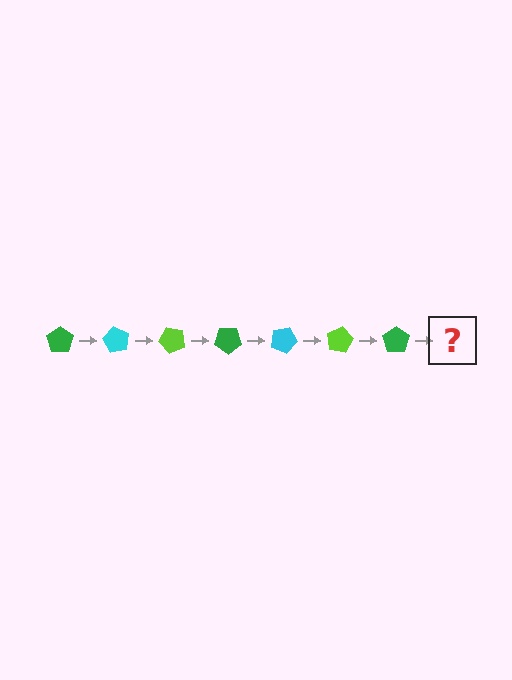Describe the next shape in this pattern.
It should be a cyan pentagon, rotated 420 degrees from the start.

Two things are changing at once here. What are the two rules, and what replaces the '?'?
The two rules are that it rotates 60 degrees each step and the color cycles through green, cyan, and lime. The '?' should be a cyan pentagon, rotated 420 degrees from the start.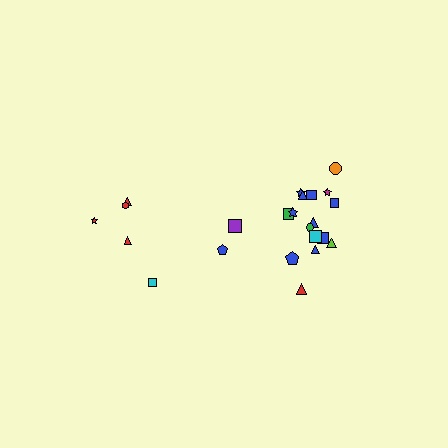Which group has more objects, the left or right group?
The right group.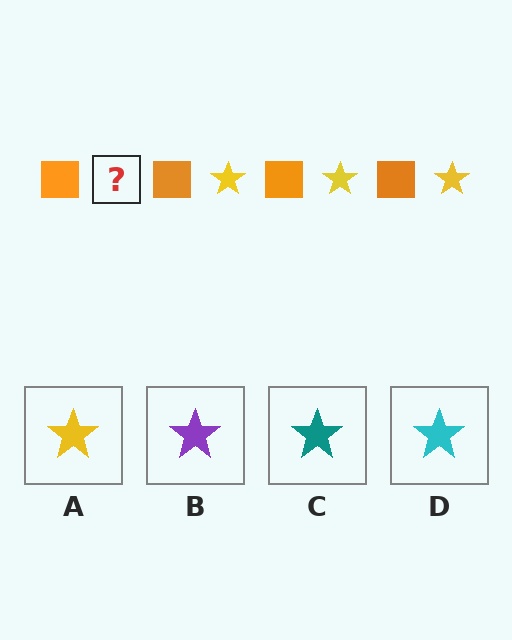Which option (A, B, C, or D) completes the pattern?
A.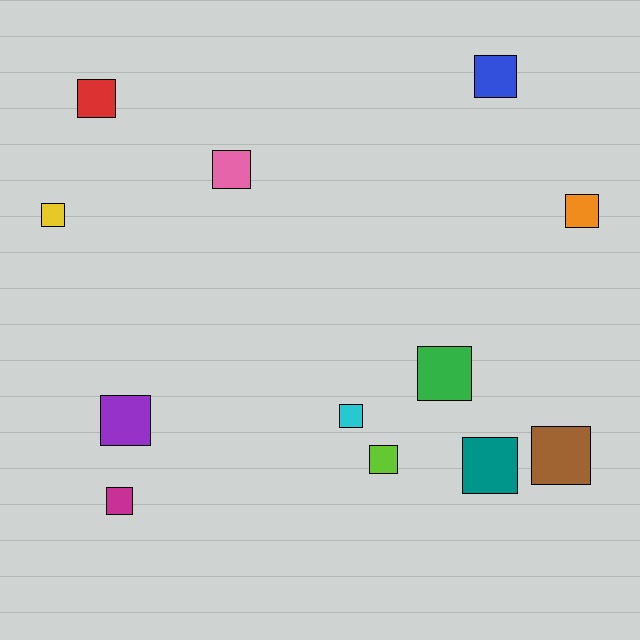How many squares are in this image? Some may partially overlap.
There are 12 squares.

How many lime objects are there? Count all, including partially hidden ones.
There is 1 lime object.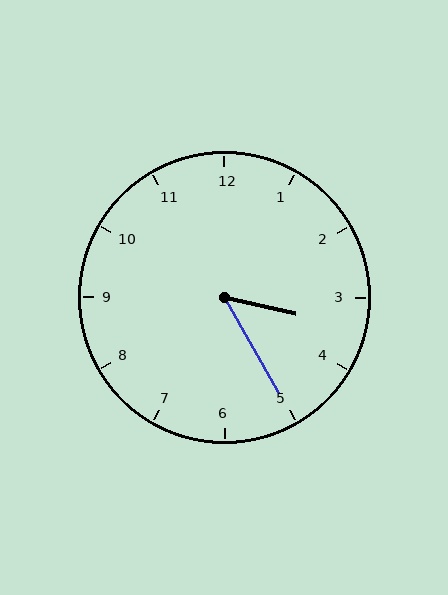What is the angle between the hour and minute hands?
Approximately 48 degrees.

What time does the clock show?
3:25.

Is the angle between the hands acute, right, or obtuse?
It is acute.